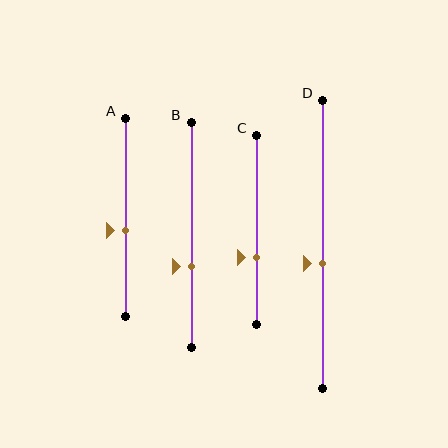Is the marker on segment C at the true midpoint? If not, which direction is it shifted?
No, the marker on segment C is shifted downward by about 14% of the segment length.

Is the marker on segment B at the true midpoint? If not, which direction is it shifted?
No, the marker on segment B is shifted downward by about 14% of the segment length.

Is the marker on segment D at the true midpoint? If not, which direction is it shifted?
No, the marker on segment D is shifted downward by about 7% of the segment length.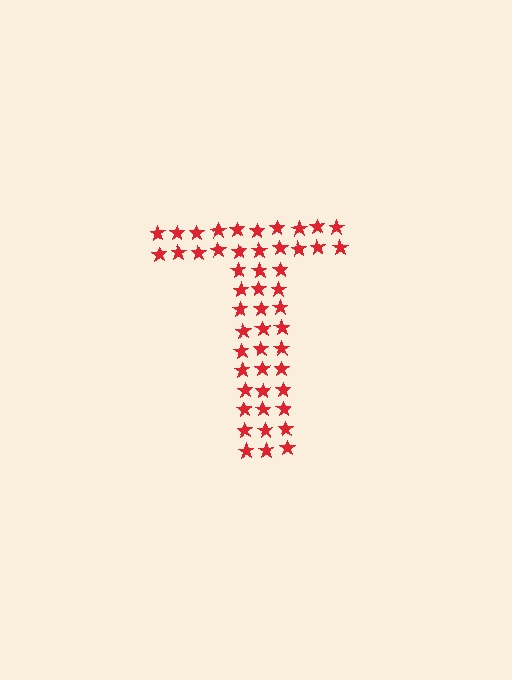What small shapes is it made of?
It is made of small stars.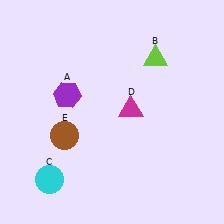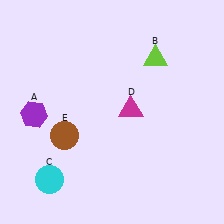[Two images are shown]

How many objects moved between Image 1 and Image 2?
1 object moved between the two images.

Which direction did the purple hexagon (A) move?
The purple hexagon (A) moved left.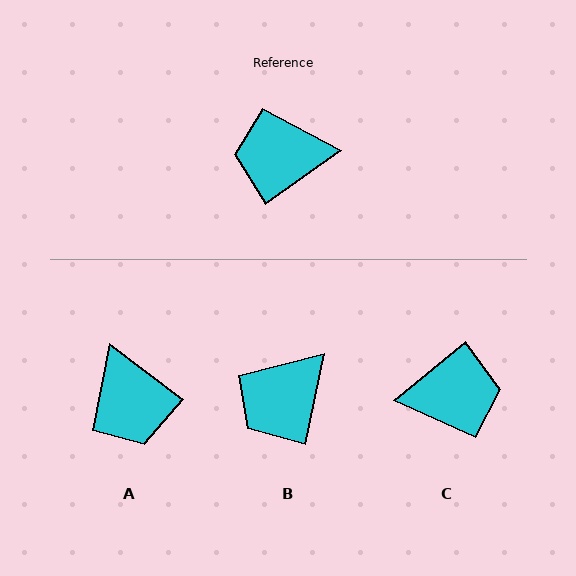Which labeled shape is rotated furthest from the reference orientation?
C, about 176 degrees away.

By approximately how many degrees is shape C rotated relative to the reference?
Approximately 176 degrees clockwise.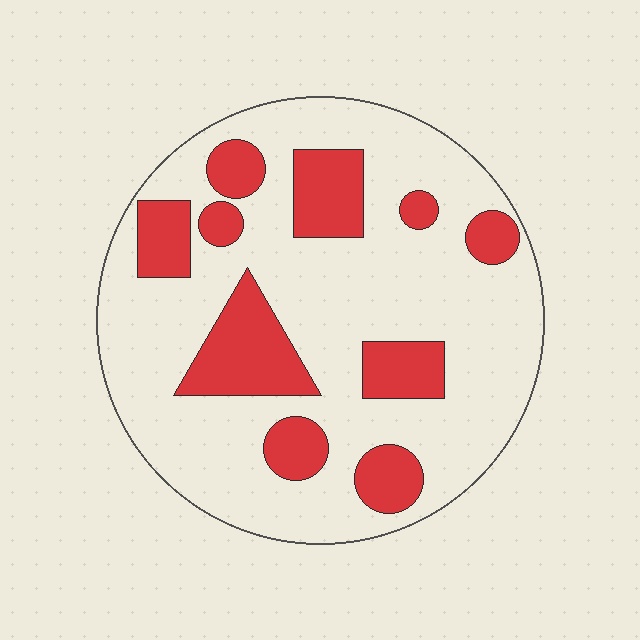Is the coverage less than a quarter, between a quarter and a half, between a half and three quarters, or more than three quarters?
Between a quarter and a half.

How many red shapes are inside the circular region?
10.